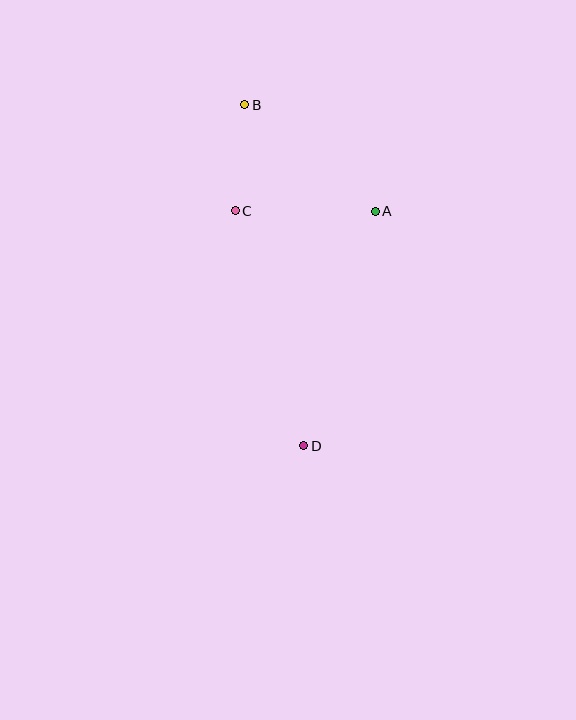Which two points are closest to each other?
Points B and C are closest to each other.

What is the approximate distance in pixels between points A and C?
The distance between A and C is approximately 140 pixels.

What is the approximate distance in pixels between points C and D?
The distance between C and D is approximately 245 pixels.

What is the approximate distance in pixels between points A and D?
The distance between A and D is approximately 245 pixels.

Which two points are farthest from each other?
Points B and D are farthest from each other.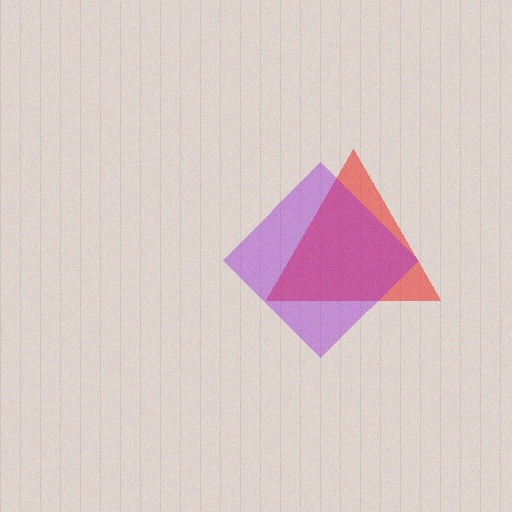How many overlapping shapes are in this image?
There are 2 overlapping shapes in the image.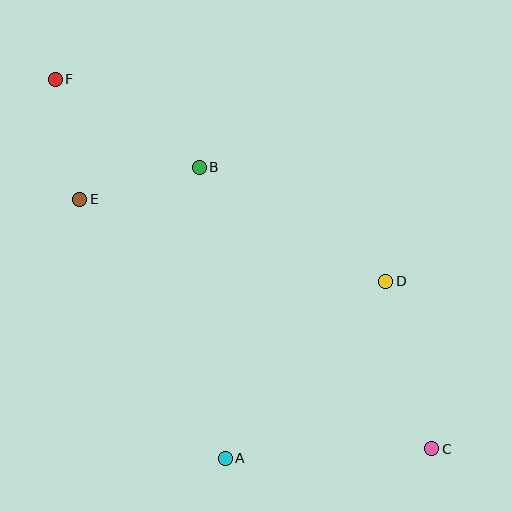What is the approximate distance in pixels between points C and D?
The distance between C and D is approximately 174 pixels.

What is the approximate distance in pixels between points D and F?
The distance between D and F is approximately 388 pixels.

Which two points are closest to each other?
Points E and F are closest to each other.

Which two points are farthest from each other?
Points C and F are farthest from each other.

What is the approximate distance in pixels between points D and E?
The distance between D and E is approximately 317 pixels.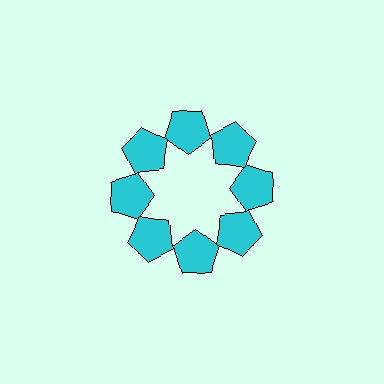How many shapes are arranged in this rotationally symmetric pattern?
There are 8 shapes, arranged in 8 groups of 1.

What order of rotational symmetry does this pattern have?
This pattern has 8-fold rotational symmetry.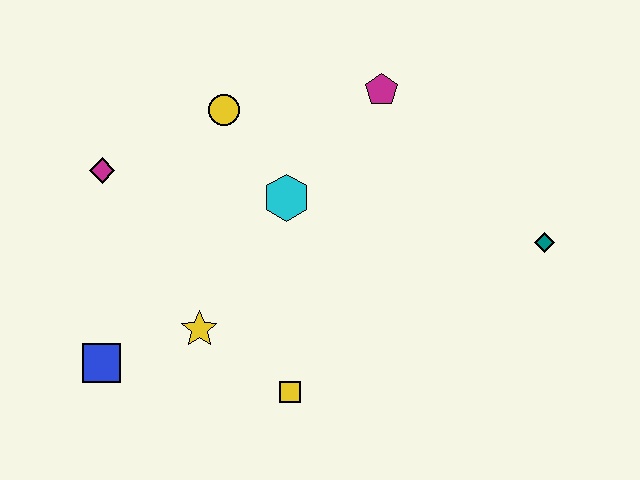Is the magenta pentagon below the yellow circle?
No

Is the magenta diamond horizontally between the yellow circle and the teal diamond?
No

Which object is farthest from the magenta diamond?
The teal diamond is farthest from the magenta diamond.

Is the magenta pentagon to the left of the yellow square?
No